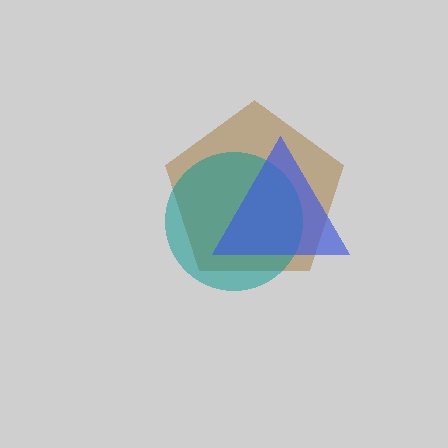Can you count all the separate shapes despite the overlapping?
Yes, there are 3 separate shapes.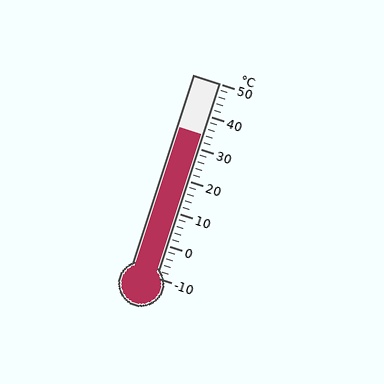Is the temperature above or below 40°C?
The temperature is below 40°C.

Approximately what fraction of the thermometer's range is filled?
The thermometer is filled to approximately 75% of its range.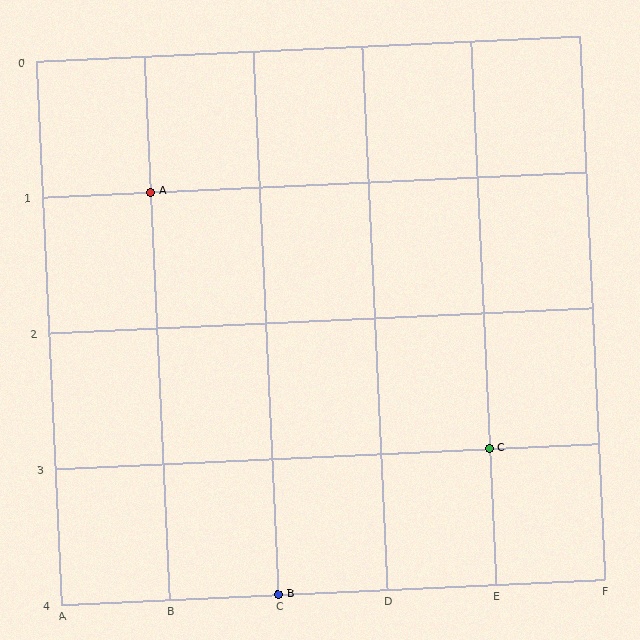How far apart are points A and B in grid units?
Points A and B are 1 column and 3 rows apart (about 3.2 grid units diagonally).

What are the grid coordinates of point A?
Point A is at grid coordinates (B, 1).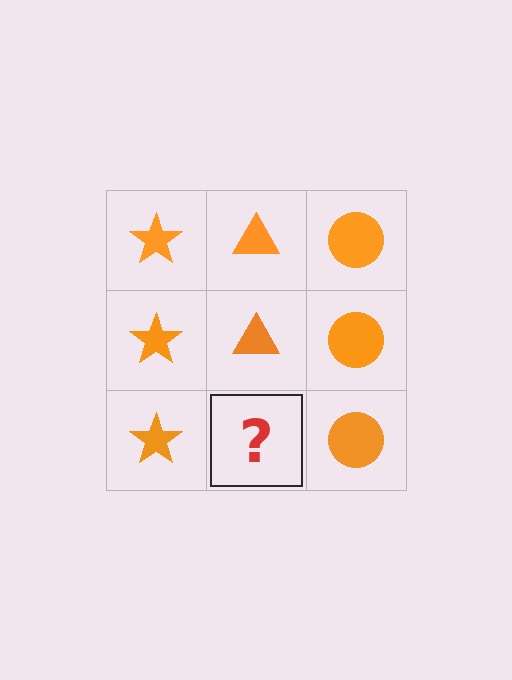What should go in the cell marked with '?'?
The missing cell should contain an orange triangle.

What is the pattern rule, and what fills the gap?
The rule is that each column has a consistent shape. The gap should be filled with an orange triangle.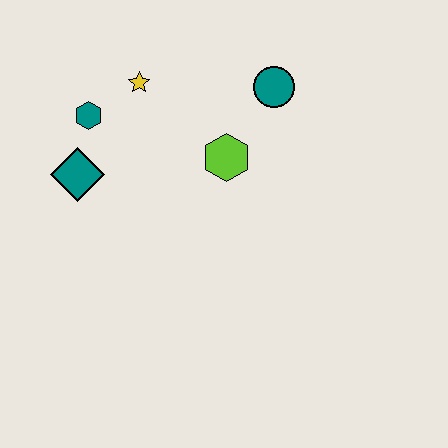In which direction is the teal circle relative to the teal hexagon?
The teal circle is to the right of the teal hexagon.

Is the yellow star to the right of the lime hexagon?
No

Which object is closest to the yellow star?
The teal hexagon is closest to the yellow star.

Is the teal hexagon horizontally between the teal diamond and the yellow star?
Yes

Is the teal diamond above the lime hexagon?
No